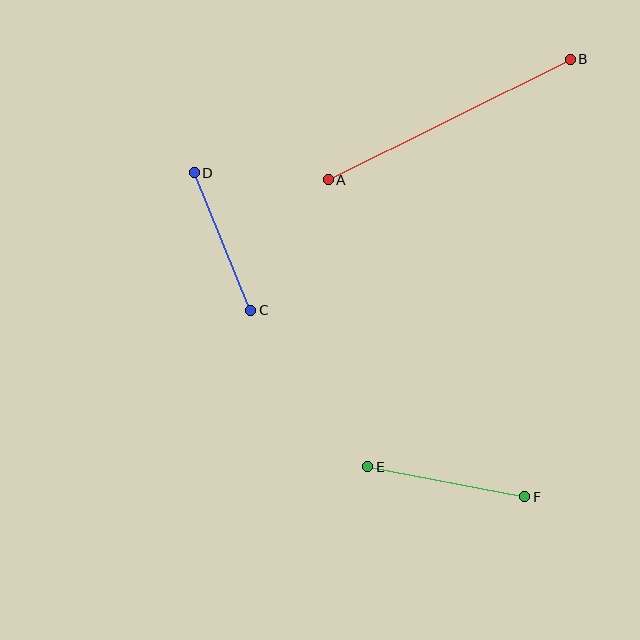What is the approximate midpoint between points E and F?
The midpoint is at approximately (446, 482) pixels.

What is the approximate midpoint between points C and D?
The midpoint is at approximately (222, 242) pixels.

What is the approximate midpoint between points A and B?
The midpoint is at approximately (449, 119) pixels.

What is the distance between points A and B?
The distance is approximately 271 pixels.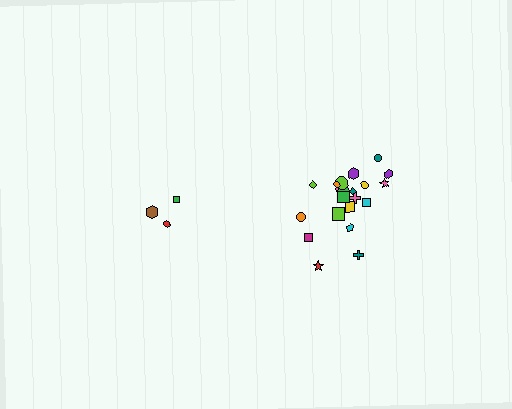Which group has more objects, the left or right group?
The right group.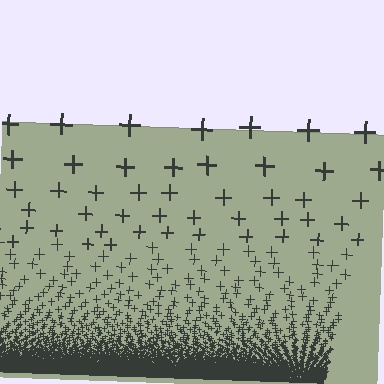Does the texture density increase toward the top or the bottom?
Density increases toward the bottom.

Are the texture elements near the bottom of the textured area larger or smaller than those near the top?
Smaller. The gradient is inverted — elements near the bottom are smaller and denser.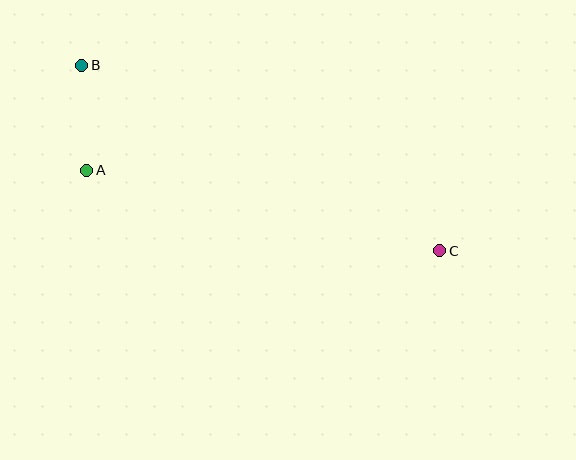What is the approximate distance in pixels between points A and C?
The distance between A and C is approximately 362 pixels.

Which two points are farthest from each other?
Points B and C are farthest from each other.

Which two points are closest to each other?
Points A and B are closest to each other.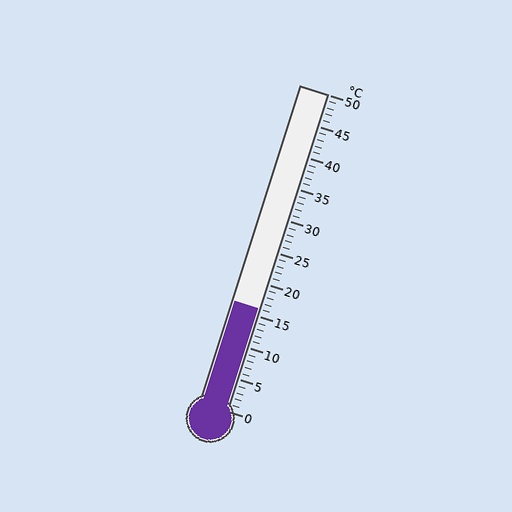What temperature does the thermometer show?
The thermometer shows approximately 16°C.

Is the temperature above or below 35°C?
The temperature is below 35°C.